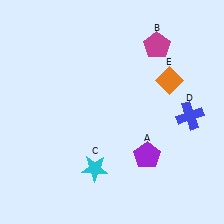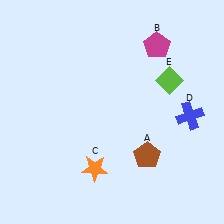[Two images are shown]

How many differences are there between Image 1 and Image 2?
There are 3 differences between the two images.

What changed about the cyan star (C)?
In Image 1, C is cyan. In Image 2, it changed to orange.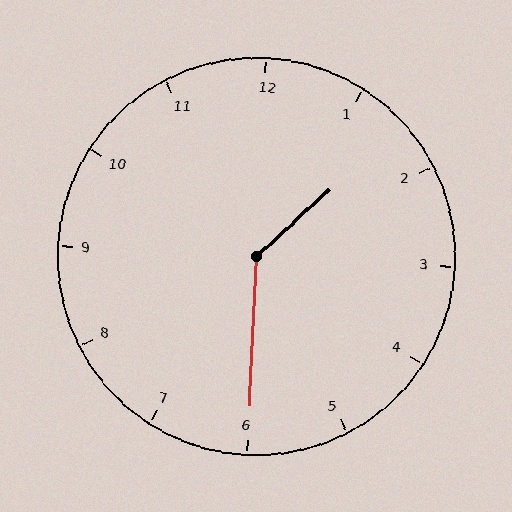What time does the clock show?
1:30.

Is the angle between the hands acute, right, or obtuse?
It is obtuse.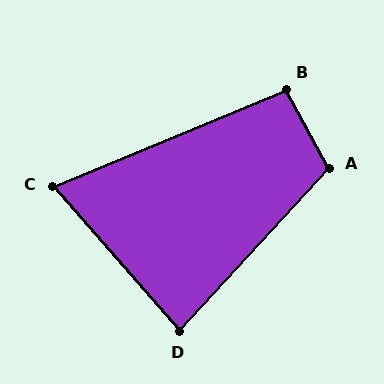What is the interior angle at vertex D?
Approximately 84 degrees (acute).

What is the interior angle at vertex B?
Approximately 96 degrees (obtuse).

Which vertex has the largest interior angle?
A, at approximately 109 degrees.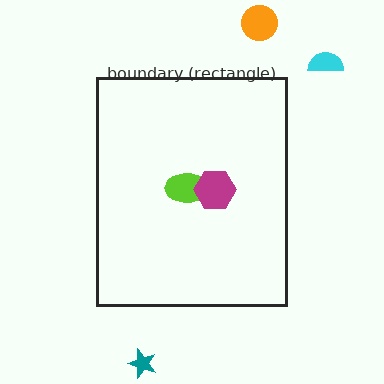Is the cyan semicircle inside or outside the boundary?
Outside.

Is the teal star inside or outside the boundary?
Outside.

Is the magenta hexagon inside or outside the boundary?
Inside.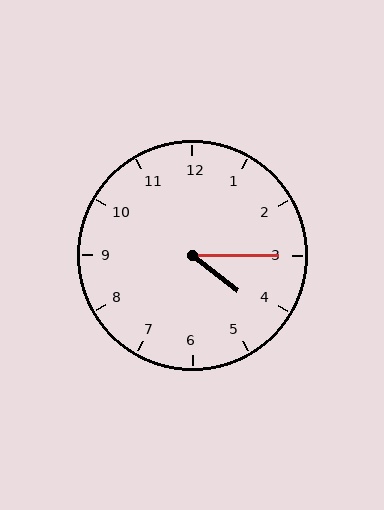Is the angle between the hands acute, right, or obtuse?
It is acute.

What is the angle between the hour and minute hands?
Approximately 38 degrees.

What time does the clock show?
4:15.